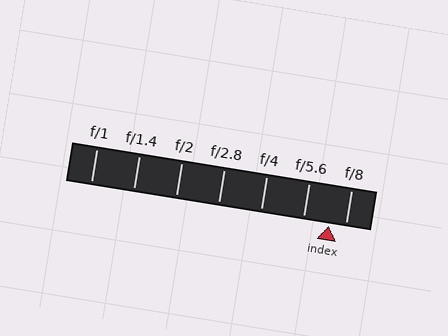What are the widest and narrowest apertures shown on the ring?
The widest aperture shown is f/1 and the narrowest is f/8.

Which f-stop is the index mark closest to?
The index mark is closest to f/8.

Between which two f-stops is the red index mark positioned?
The index mark is between f/5.6 and f/8.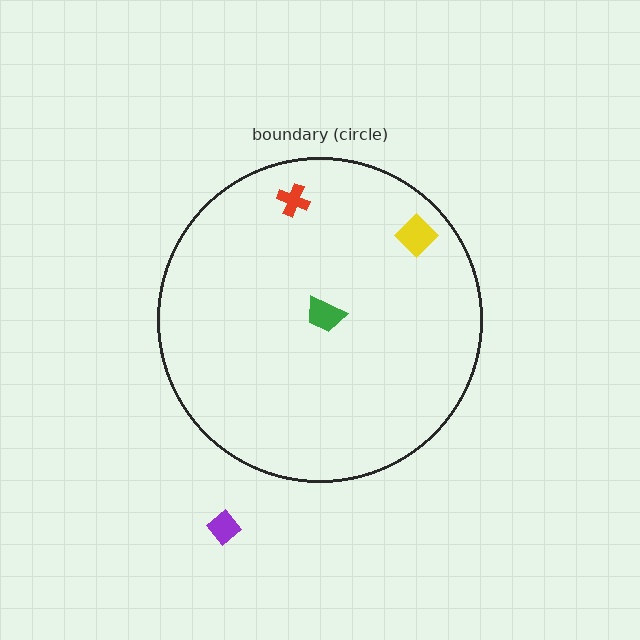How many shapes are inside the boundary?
3 inside, 1 outside.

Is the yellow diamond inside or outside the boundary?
Inside.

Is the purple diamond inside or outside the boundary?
Outside.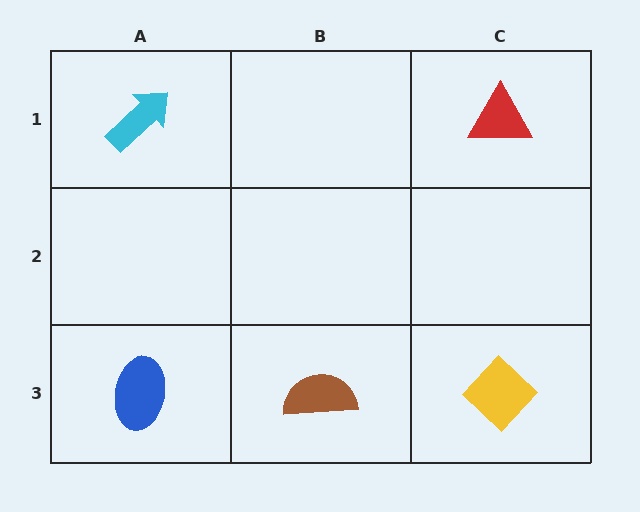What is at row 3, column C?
A yellow diamond.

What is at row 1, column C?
A red triangle.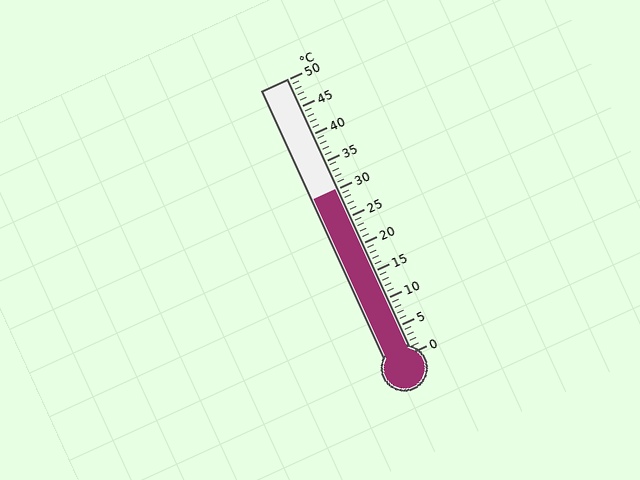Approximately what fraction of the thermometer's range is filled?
The thermometer is filled to approximately 60% of its range.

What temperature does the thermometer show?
The thermometer shows approximately 30°C.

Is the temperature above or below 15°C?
The temperature is above 15°C.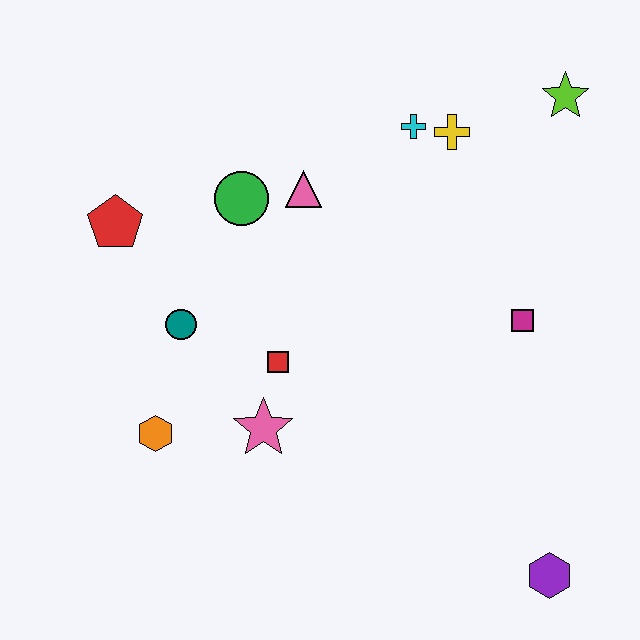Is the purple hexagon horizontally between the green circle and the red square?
No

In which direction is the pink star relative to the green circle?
The pink star is below the green circle.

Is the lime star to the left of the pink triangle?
No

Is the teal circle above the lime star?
No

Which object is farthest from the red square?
The lime star is farthest from the red square.